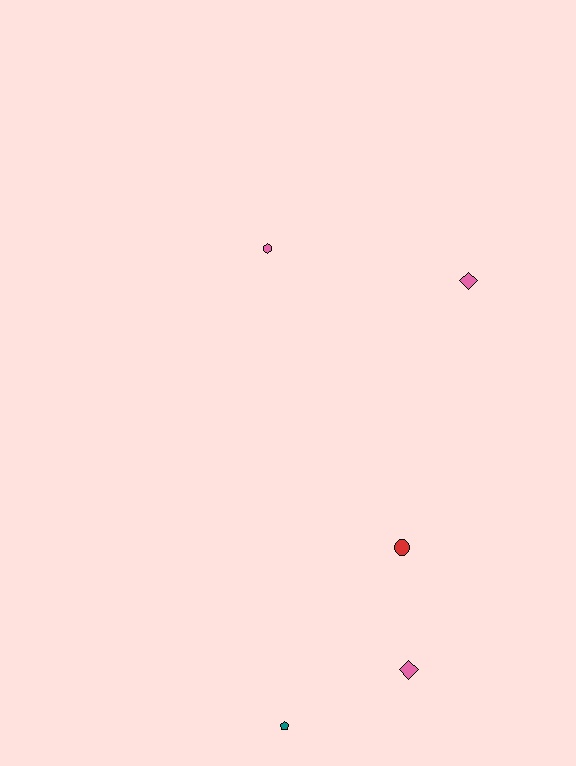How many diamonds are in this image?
There are 2 diamonds.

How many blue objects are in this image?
There are no blue objects.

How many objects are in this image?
There are 5 objects.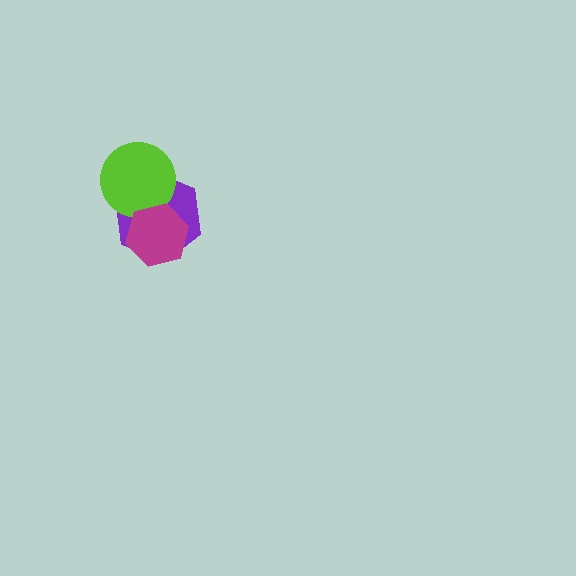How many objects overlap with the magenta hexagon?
2 objects overlap with the magenta hexagon.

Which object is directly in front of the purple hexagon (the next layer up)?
The lime circle is directly in front of the purple hexagon.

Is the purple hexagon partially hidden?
Yes, it is partially covered by another shape.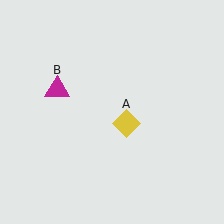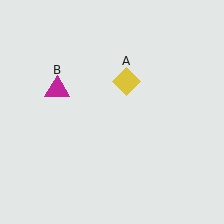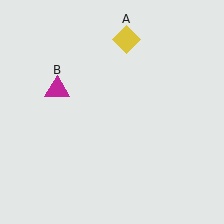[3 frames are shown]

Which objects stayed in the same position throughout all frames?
Magenta triangle (object B) remained stationary.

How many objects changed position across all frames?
1 object changed position: yellow diamond (object A).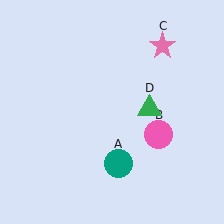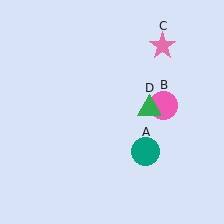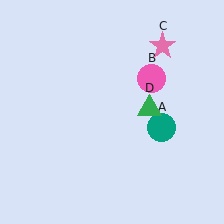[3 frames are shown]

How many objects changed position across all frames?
2 objects changed position: teal circle (object A), pink circle (object B).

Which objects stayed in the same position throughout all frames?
Pink star (object C) and green triangle (object D) remained stationary.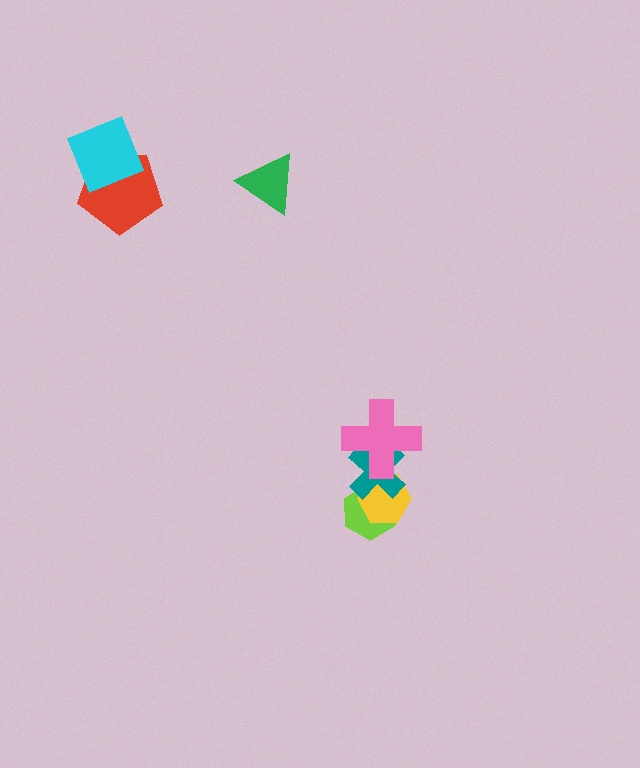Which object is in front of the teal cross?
The pink cross is in front of the teal cross.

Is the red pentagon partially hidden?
Yes, it is partially covered by another shape.